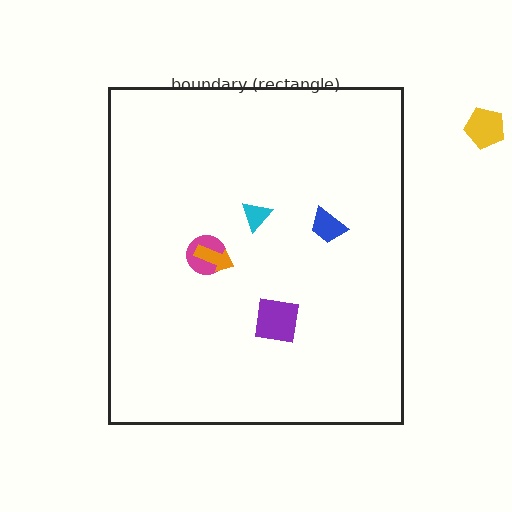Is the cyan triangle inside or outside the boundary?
Inside.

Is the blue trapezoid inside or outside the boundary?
Inside.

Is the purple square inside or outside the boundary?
Inside.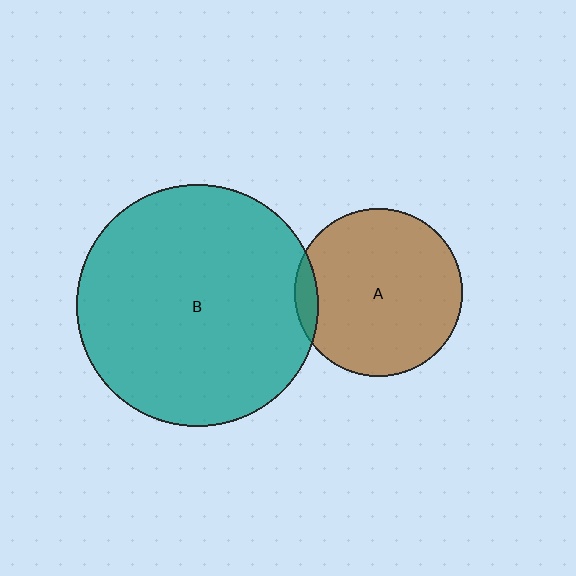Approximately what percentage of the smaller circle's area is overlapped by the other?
Approximately 5%.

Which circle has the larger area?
Circle B (teal).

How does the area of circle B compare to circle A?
Approximately 2.1 times.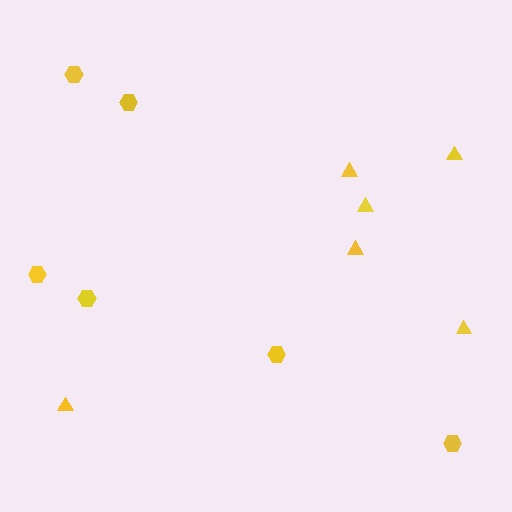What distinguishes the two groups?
There are 2 groups: one group of triangles (6) and one group of hexagons (6).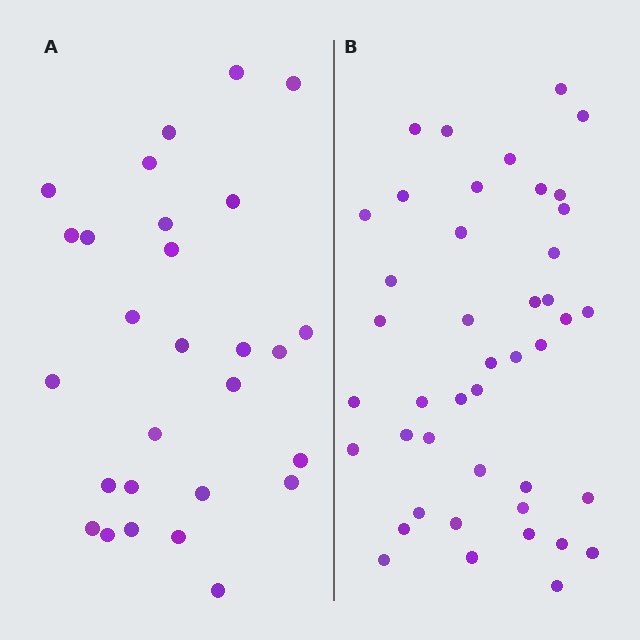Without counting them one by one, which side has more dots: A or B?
Region B (the right region) has more dots.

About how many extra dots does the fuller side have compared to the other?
Region B has approximately 15 more dots than region A.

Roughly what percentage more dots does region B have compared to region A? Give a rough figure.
About 55% more.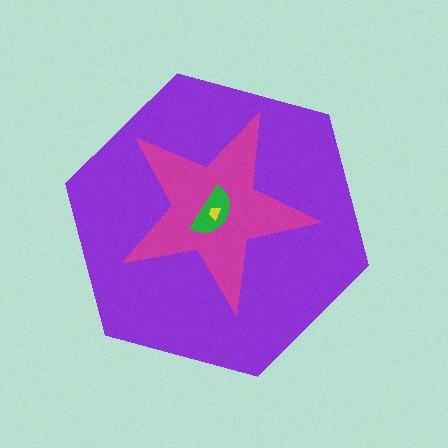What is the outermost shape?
The purple hexagon.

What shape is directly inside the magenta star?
The green semicircle.